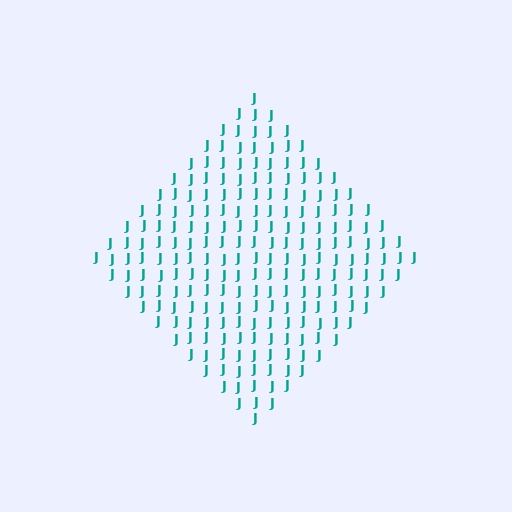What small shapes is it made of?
It is made of small letter J's.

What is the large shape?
The large shape is a diamond.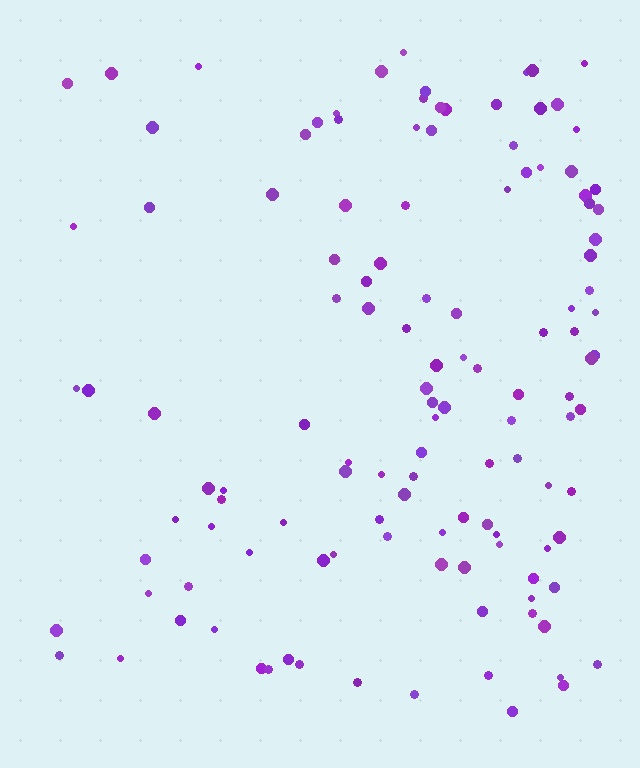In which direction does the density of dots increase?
From left to right, with the right side densest.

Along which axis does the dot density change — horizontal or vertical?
Horizontal.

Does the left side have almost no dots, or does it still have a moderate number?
Still a moderate number, just noticeably fewer than the right.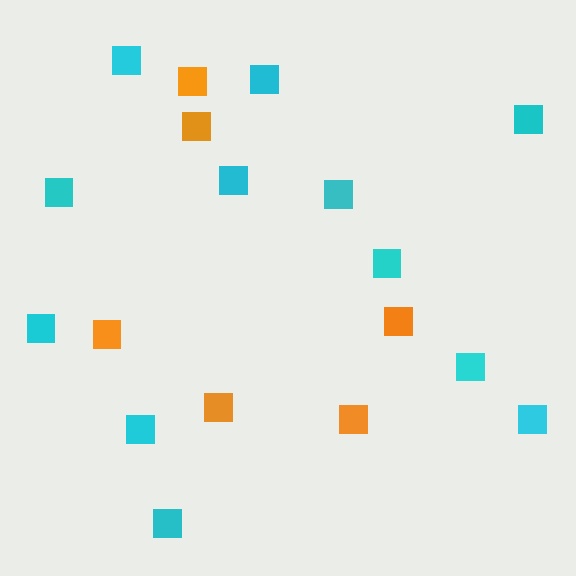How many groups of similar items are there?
There are 2 groups: one group of orange squares (6) and one group of cyan squares (12).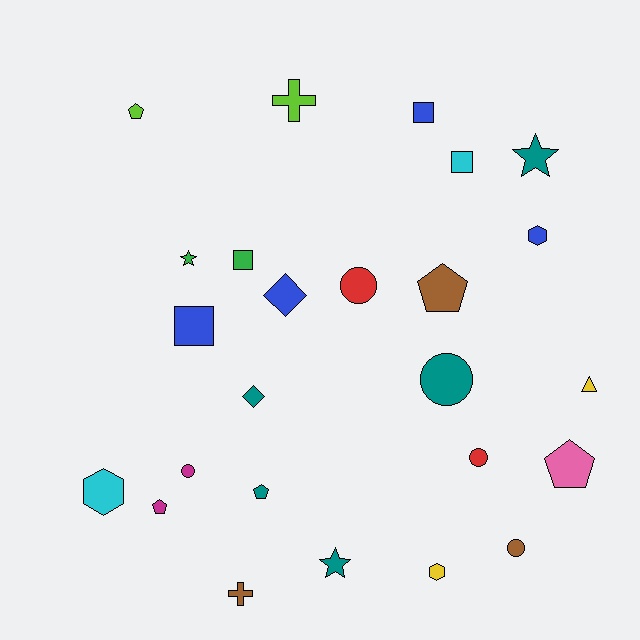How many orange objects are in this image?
There are no orange objects.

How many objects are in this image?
There are 25 objects.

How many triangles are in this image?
There is 1 triangle.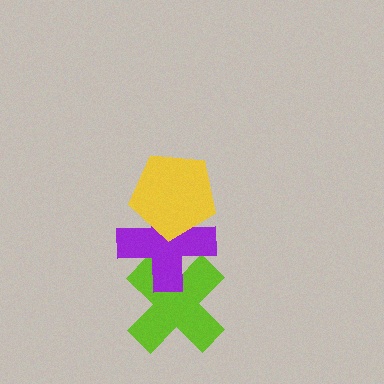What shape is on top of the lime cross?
The purple cross is on top of the lime cross.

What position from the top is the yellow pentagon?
The yellow pentagon is 1st from the top.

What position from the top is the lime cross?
The lime cross is 3rd from the top.